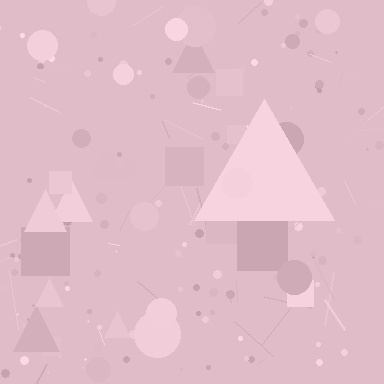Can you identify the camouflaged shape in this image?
The camouflaged shape is a triangle.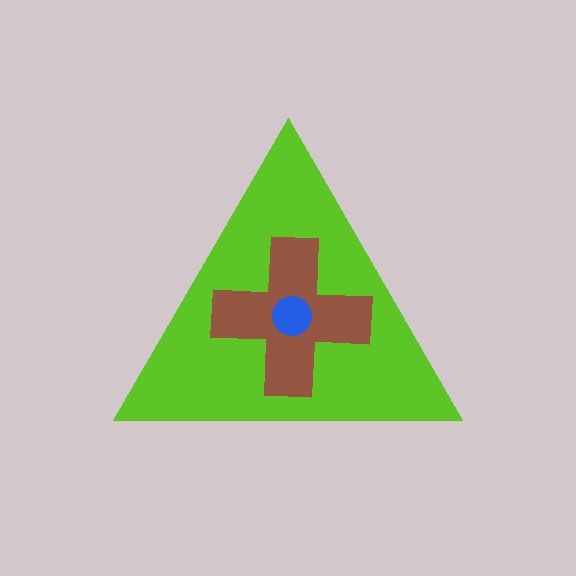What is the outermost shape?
The lime triangle.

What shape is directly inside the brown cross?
The blue circle.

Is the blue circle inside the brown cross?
Yes.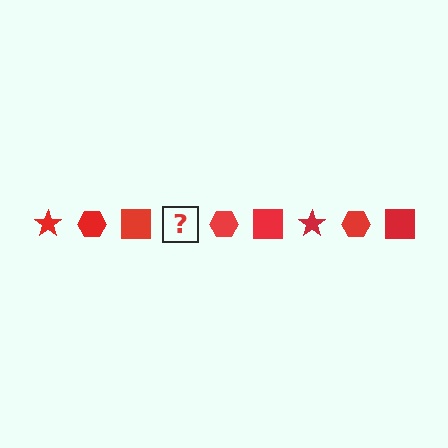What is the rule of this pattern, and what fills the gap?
The rule is that the pattern cycles through star, hexagon, square shapes in red. The gap should be filled with a red star.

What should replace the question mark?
The question mark should be replaced with a red star.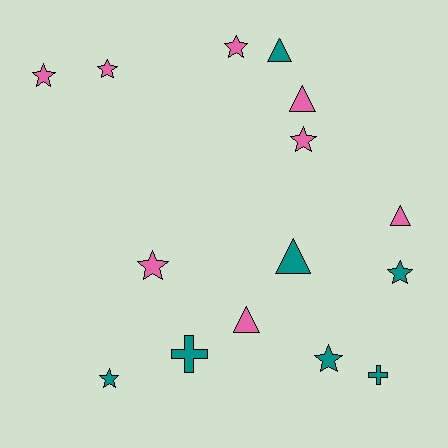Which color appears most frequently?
Pink, with 8 objects.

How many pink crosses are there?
There are no pink crosses.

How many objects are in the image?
There are 15 objects.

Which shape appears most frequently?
Star, with 8 objects.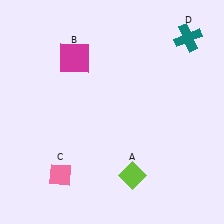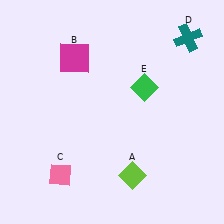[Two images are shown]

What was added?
A green diamond (E) was added in Image 2.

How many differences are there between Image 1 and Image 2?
There is 1 difference between the two images.